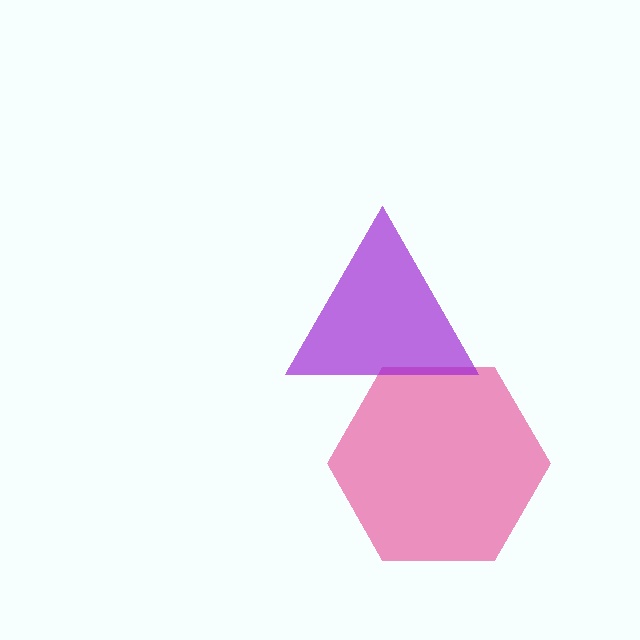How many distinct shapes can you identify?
There are 2 distinct shapes: a pink hexagon, a purple triangle.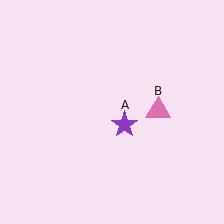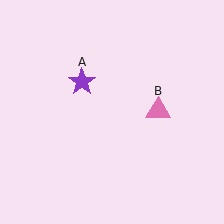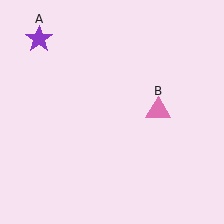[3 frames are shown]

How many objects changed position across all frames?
1 object changed position: purple star (object A).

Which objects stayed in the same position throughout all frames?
Pink triangle (object B) remained stationary.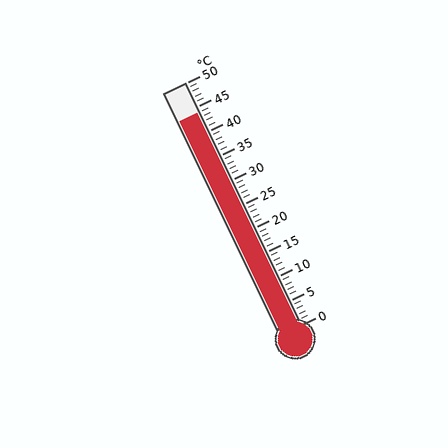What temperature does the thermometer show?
The thermometer shows approximately 44°C.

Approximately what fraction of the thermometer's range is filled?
The thermometer is filled to approximately 90% of its range.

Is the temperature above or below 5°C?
The temperature is above 5°C.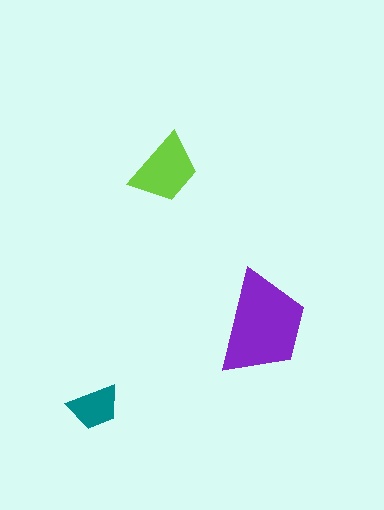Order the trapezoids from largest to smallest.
the purple one, the lime one, the teal one.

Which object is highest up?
The lime trapezoid is topmost.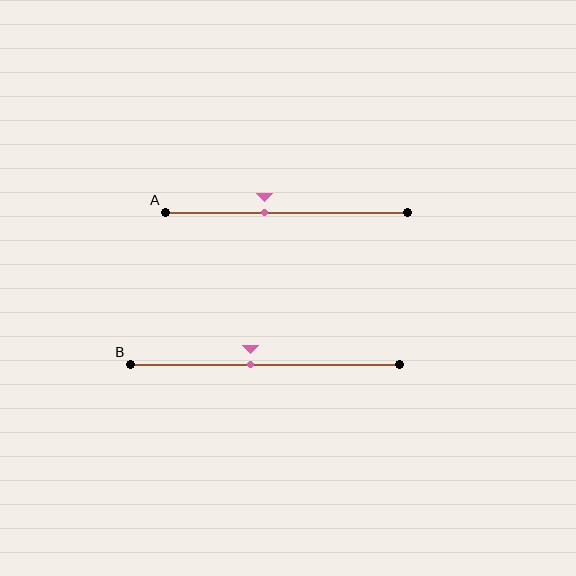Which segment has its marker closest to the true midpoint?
Segment B has its marker closest to the true midpoint.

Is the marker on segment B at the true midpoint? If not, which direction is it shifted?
No, the marker on segment B is shifted to the left by about 5% of the segment length.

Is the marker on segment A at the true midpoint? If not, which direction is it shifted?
No, the marker on segment A is shifted to the left by about 9% of the segment length.